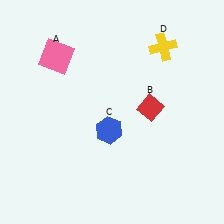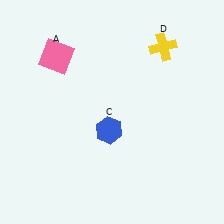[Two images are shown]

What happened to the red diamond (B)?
The red diamond (B) was removed in Image 2. It was in the top-right area of Image 1.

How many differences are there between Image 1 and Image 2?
There is 1 difference between the two images.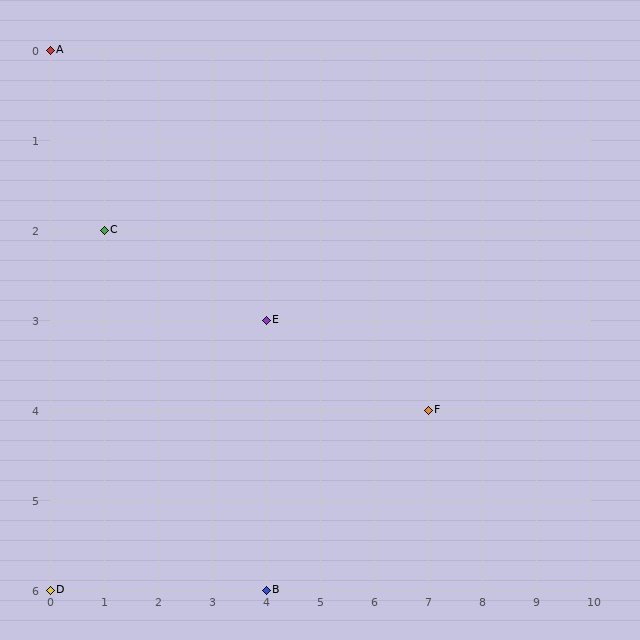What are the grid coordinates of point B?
Point B is at grid coordinates (4, 6).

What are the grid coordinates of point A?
Point A is at grid coordinates (0, 0).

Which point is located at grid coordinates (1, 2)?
Point C is at (1, 2).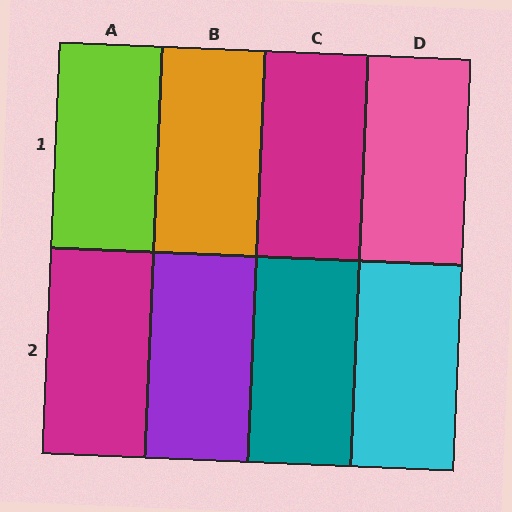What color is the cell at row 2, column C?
Teal.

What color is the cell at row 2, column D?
Cyan.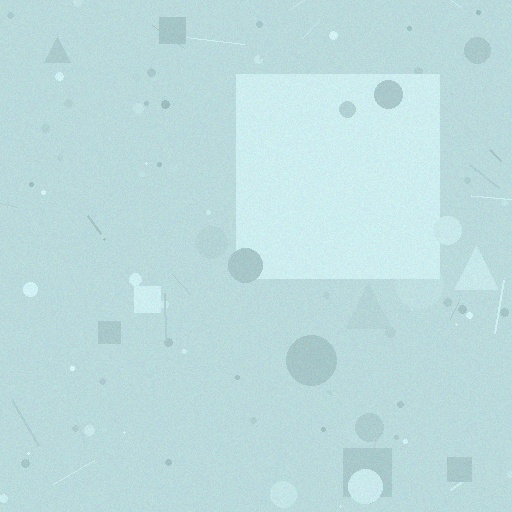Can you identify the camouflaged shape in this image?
The camouflaged shape is a square.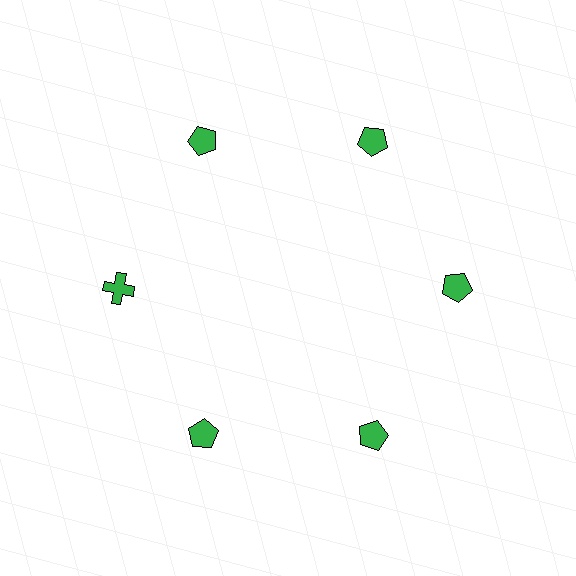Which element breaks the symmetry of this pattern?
The green cross at roughly the 9 o'clock position breaks the symmetry. All other shapes are green pentagons.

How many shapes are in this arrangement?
There are 6 shapes arranged in a ring pattern.